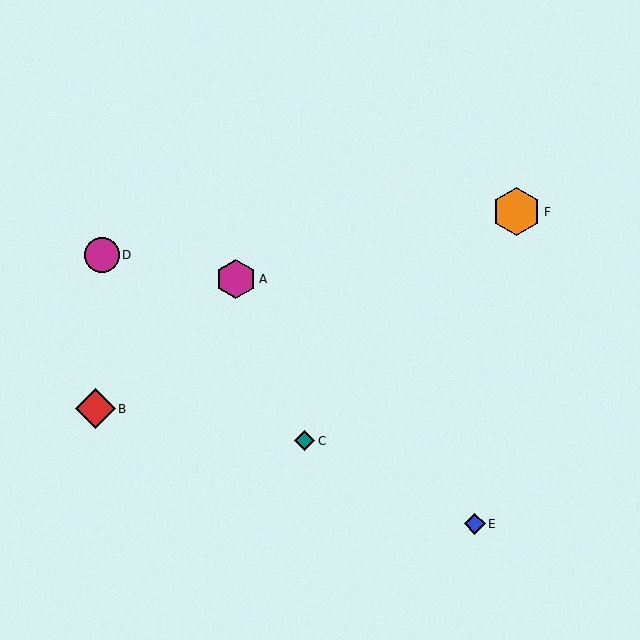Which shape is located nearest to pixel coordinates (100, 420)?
The red diamond (labeled B) at (95, 409) is nearest to that location.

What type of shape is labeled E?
Shape E is a blue diamond.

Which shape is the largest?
The orange hexagon (labeled F) is the largest.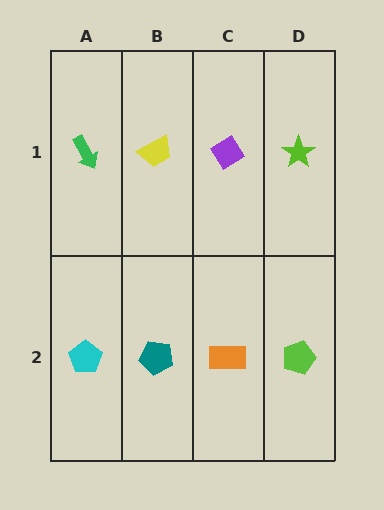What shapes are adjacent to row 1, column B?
A teal pentagon (row 2, column B), a green arrow (row 1, column A), a purple diamond (row 1, column C).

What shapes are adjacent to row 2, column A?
A green arrow (row 1, column A), a teal pentagon (row 2, column B).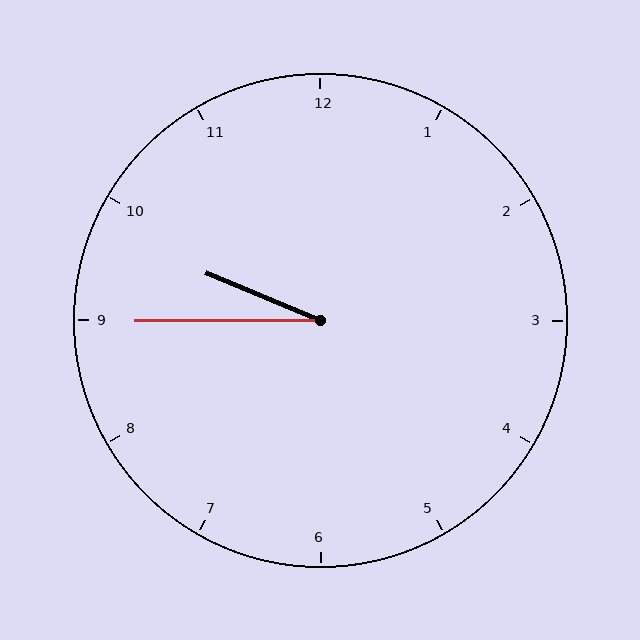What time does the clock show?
9:45.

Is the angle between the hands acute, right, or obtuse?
It is acute.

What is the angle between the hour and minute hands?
Approximately 22 degrees.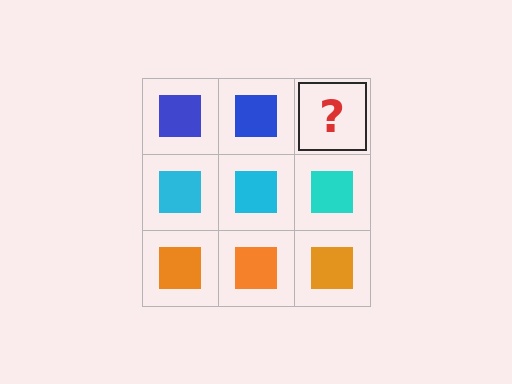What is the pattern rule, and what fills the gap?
The rule is that each row has a consistent color. The gap should be filled with a blue square.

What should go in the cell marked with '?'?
The missing cell should contain a blue square.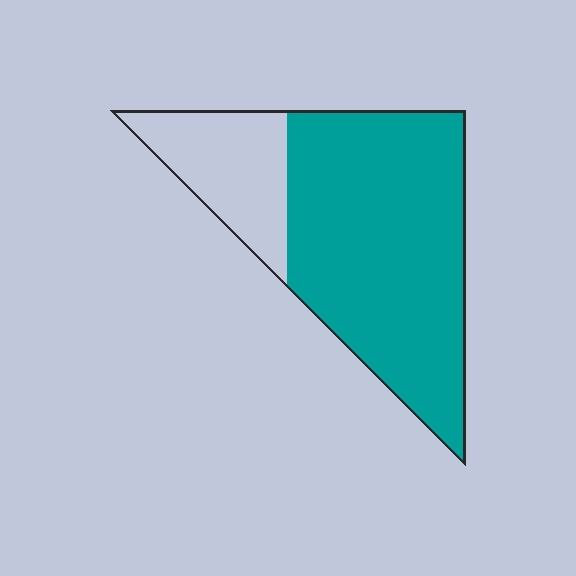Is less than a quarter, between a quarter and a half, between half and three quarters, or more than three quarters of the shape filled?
More than three quarters.